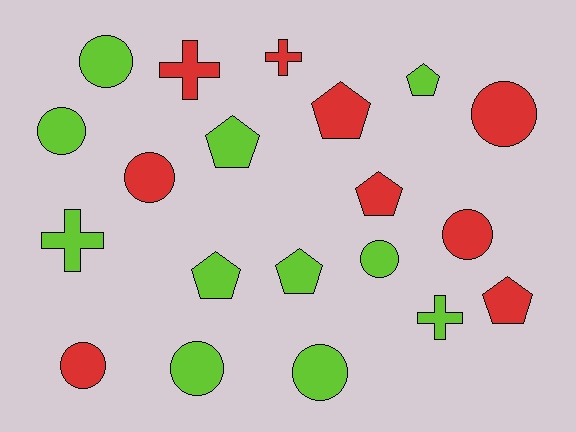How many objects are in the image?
There are 20 objects.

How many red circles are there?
There are 4 red circles.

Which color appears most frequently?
Lime, with 11 objects.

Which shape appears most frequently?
Circle, with 9 objects.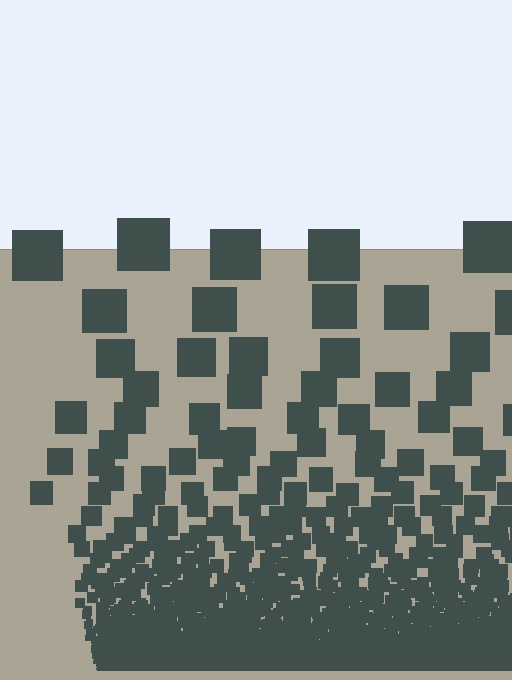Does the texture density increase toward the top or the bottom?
Density increases toward the bottom.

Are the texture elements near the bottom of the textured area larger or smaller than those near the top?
Smaller. The gradient is inverted — elements near the bottom are smaller and denser.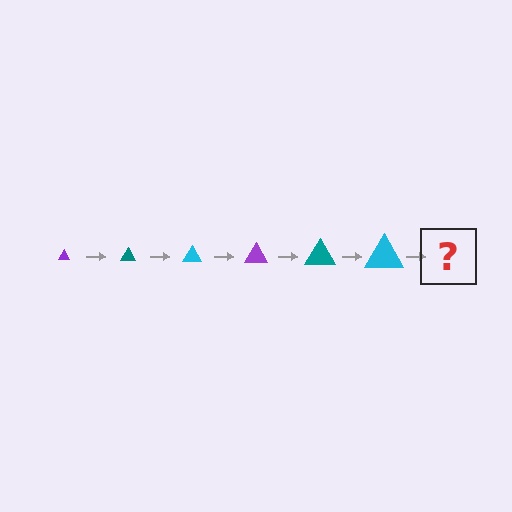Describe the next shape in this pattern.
It should be a purple triangle, larger than the previous one.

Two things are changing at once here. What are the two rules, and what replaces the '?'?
The two rules are that the triangle grows larger each step and the color cycles through purple, teal, and cyan. The '?' should be a purple triangle, larger than the previous one.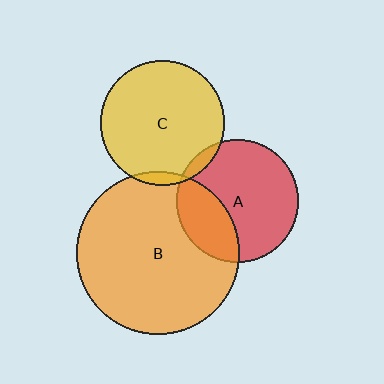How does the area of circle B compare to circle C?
Approximately 1.7 times.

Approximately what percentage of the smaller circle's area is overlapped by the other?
Approximately 30%.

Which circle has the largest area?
Circle B (orange).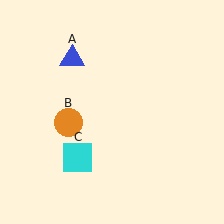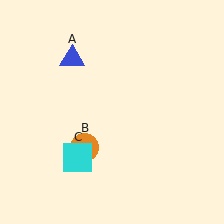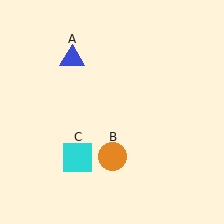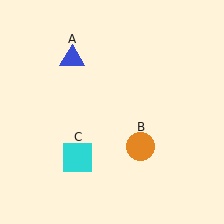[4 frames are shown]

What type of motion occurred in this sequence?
The orange circle (object B) rotated counterclockwise around the center of the scene.